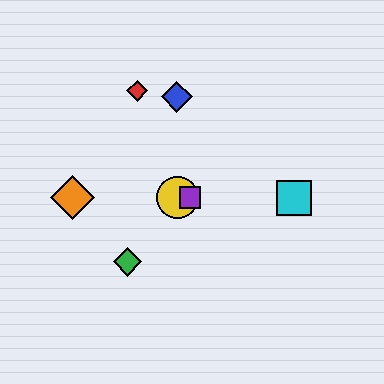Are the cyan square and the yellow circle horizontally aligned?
Yes, both are at y≈198.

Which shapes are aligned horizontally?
The yellow circle, the purple square, the orange diamond, the cyan square are aligned horizontally.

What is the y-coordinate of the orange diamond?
The orange diamond is at y≈198.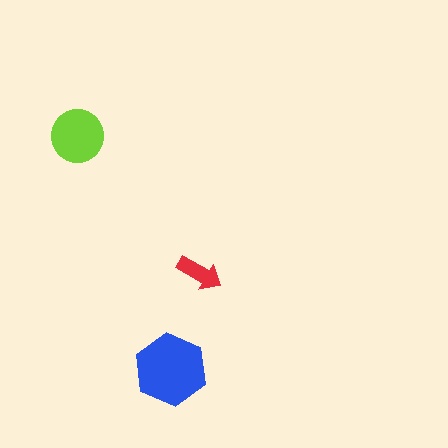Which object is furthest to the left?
The lime circle is leftmost.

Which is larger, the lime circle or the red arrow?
The lime circle.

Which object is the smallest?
The red arrow.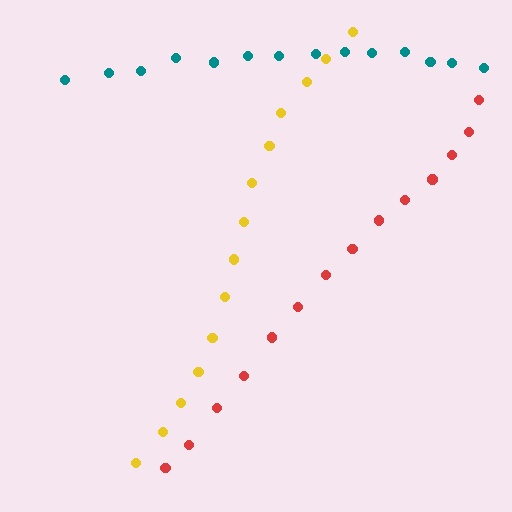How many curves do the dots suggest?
There are 3 distinct paths.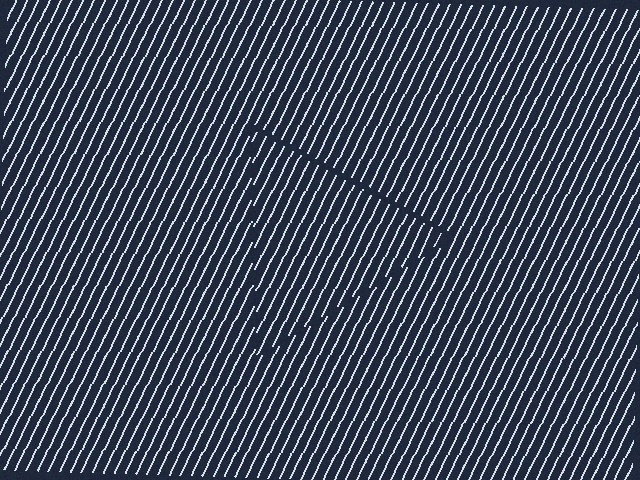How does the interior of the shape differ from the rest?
The interior of the shape contains the same grating, shifted by half a period — the contour is defined by the phase discontinuity where line-ends from the inner and outer gratings abut.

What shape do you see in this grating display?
An illusory triangle. The interior of the shape contains the same grating, shifted by half a period — the contour is defined by the phase discontinuity where line-ends from the inner and outer gratings abut.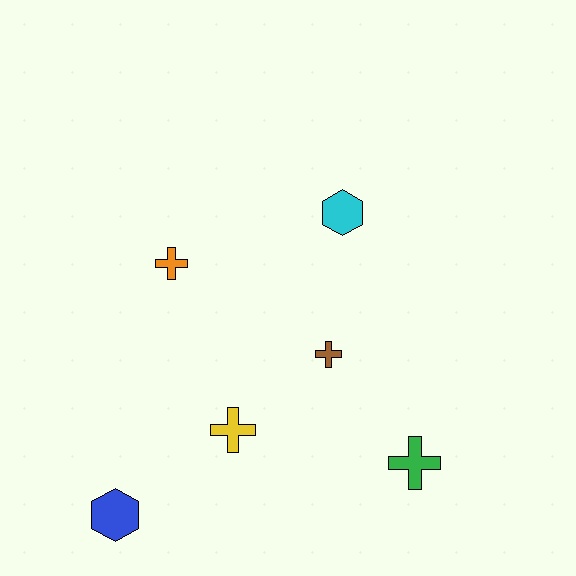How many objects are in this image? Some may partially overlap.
There are 6 objects.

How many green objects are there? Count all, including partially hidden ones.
There is 1 green object.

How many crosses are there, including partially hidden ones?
There are 4 crosses.